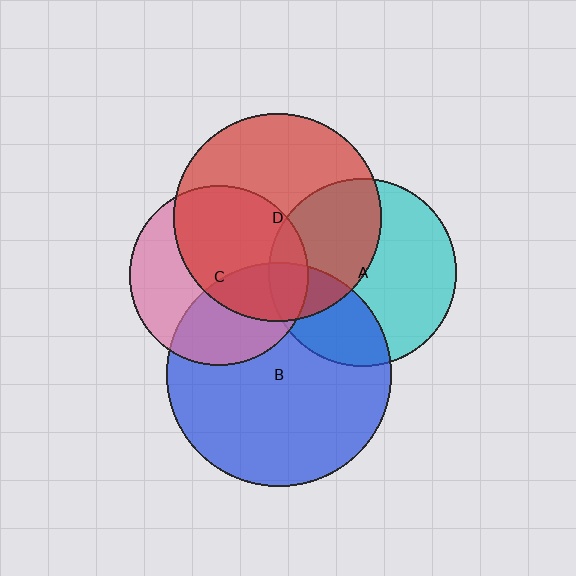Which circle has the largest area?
Circle B (blue).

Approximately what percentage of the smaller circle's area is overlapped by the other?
Approximately 20%.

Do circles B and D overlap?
Yes.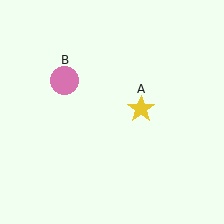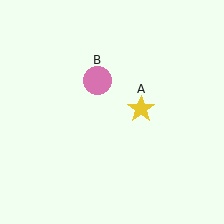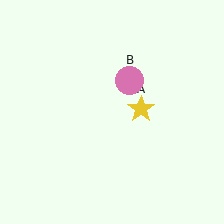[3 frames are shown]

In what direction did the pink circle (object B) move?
The pink circle (object B) moved right.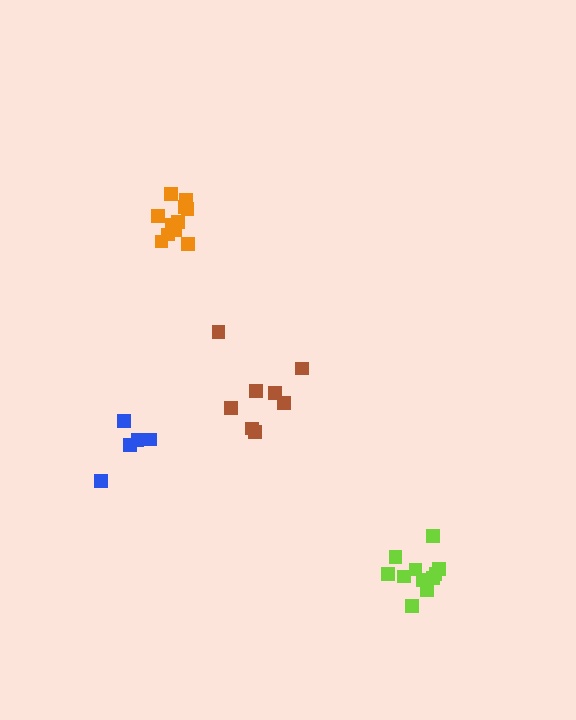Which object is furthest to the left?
The blue cluster is leftmost.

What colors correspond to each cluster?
The clusters are colored: blue, lime, orange, brown.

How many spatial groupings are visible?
There are 4 spatial groupings.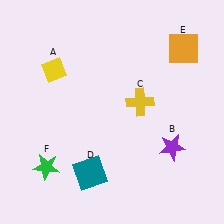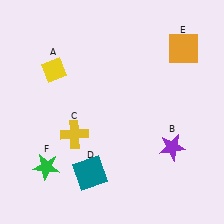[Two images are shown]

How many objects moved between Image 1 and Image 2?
1 object moved between the two images.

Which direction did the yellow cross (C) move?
The yellow cross (C) moved left.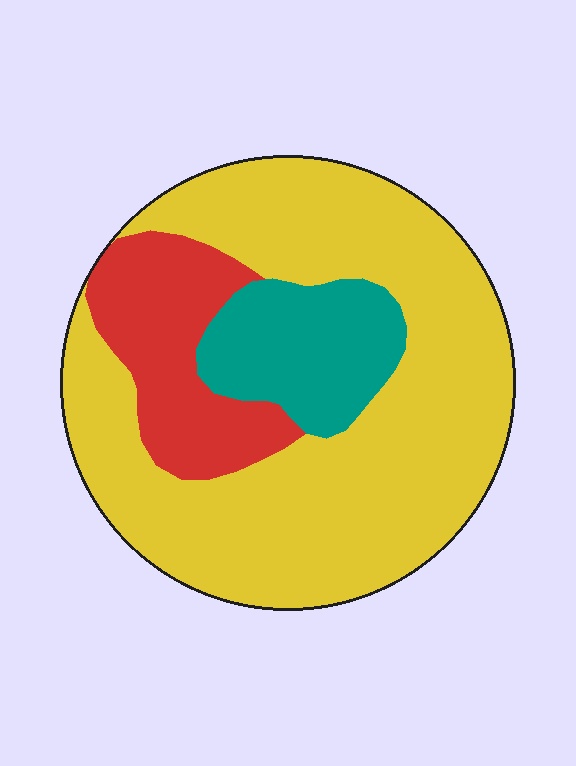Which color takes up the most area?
Yellow, at roughly 70%.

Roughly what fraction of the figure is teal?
Teal takes up about one sixth (1/6) of the figure.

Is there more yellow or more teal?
Yellow.